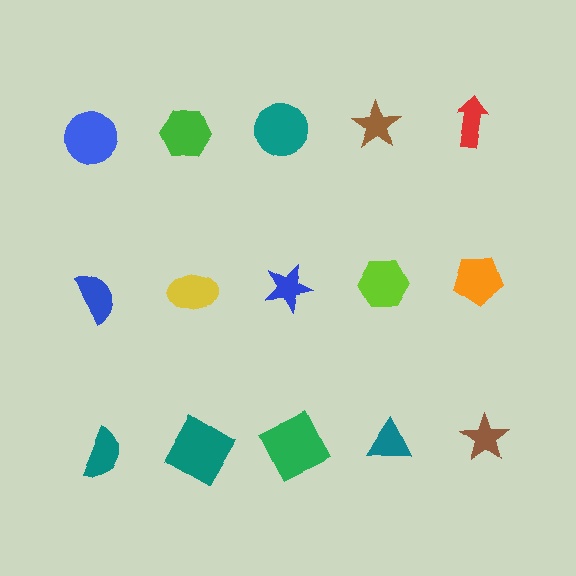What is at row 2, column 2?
A yellow ellipse.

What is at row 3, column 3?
A green square.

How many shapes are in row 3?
5 shapes.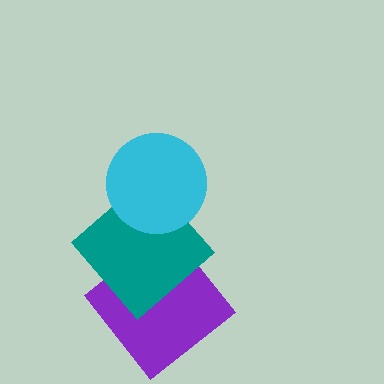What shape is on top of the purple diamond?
The teal diamond is on top of the purple diamond.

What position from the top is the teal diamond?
The teal diamond is 2nd from the top.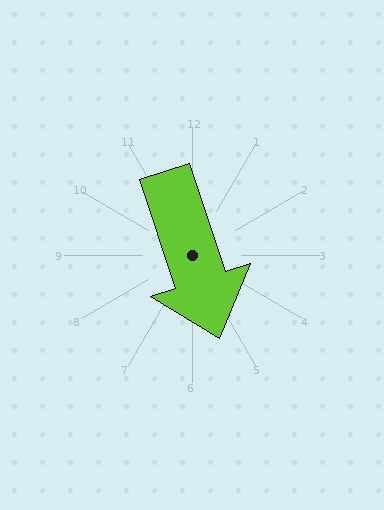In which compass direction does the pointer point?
South.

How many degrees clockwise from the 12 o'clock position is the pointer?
Approximately 162 degrees.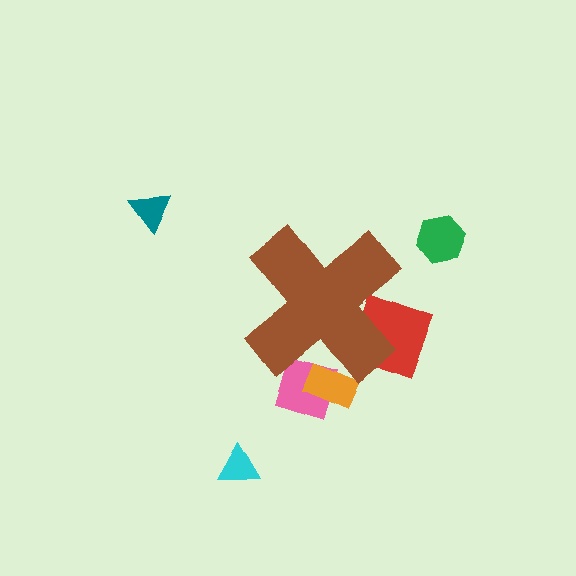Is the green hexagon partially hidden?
No, the green hexagon is fully visible.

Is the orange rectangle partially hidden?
Yes, the orange rectangle is partially hidden behind the brown cross.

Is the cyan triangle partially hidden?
No, the cyan triangle is fully visible.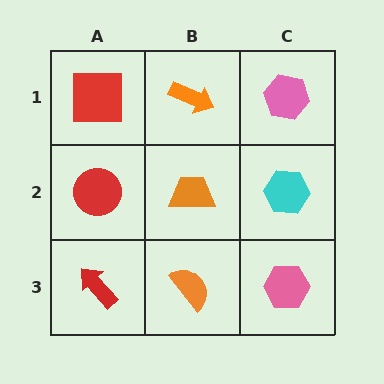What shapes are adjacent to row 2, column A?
A red square (row 1, column A), a red arrow (row 3, column A), an orange trapezoid (row 2, column B).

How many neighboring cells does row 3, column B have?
3.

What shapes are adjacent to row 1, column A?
A red circle (row 2, column A), an orange arrow (row 1, column B).